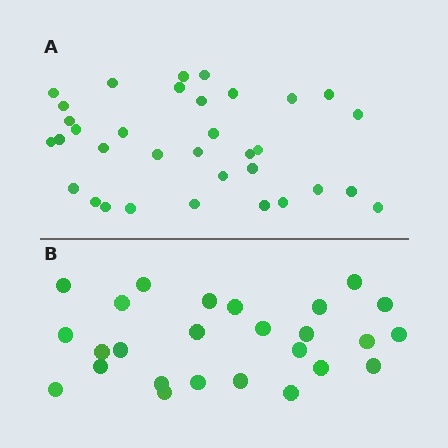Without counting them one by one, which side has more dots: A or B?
Region A (the top region) has more dots.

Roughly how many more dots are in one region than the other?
Region A has roughly 8 or so more dots than region B.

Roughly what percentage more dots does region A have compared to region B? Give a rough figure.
About 30% more.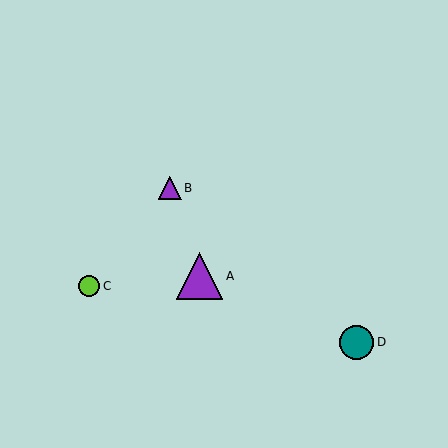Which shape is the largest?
The purple triangle (labeled A) is the largest.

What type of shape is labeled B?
Shape B is a purple triangle.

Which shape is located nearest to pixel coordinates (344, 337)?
The teal circle (labeled D) at (356, 342) is nearest to that location.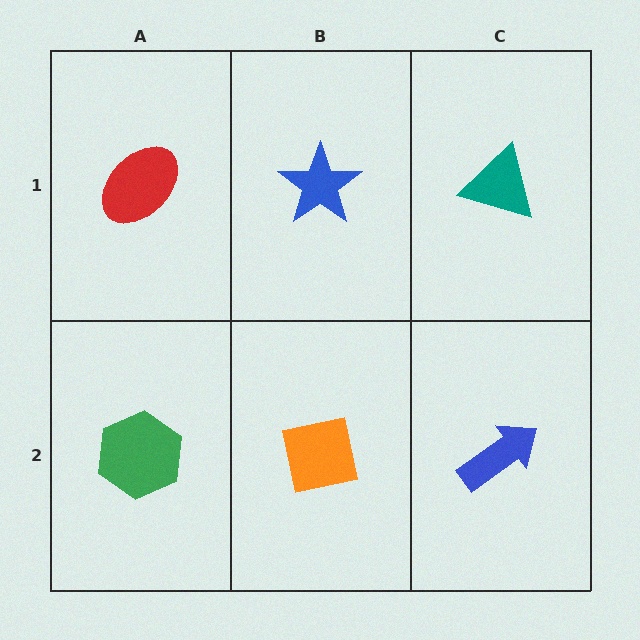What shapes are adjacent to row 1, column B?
An orange square (row 2, column B), a red ellipse (row 1, column A), a teal triangle (row 1, column C).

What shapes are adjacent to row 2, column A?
A red ellipse (row 1, column A), an orange square (row 2, column B).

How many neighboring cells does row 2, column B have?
3.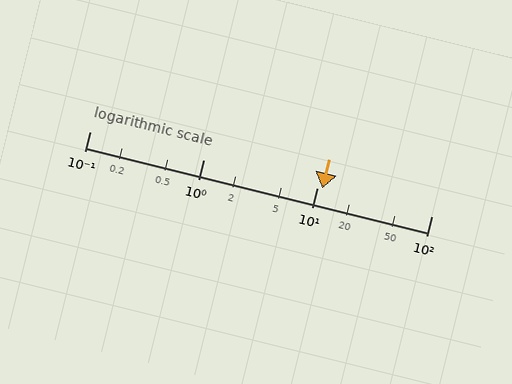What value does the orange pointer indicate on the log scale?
The pointer indicates approximately 11.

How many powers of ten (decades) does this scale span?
The scale spans 3 decades, from 0.1 to 100.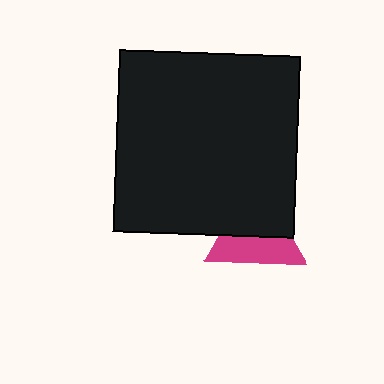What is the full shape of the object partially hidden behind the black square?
The partially hidden object is a magenta triangle.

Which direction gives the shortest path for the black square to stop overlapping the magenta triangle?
Moving up gives the shortest separation.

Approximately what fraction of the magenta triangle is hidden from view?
Roughly 51% of the magenta triangle is hidden behind the black square.